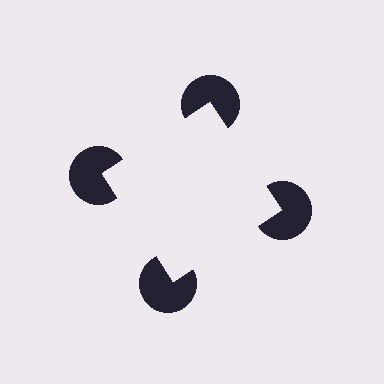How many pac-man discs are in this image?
There are 4 — one at each vertex of the illusory square.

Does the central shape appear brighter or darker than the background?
It typically appears slightly brighter than the background, even though no actual brightness change is drawn.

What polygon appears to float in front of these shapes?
An illusory square — its edges are inferred from the aligned wedge cuts in the pac-man discs, not physically drawn.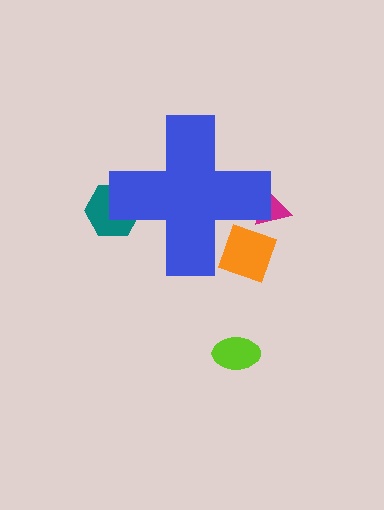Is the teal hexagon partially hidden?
Yes, the teal hexagon is partially hidden behind the blue cross.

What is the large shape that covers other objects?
A blue cross.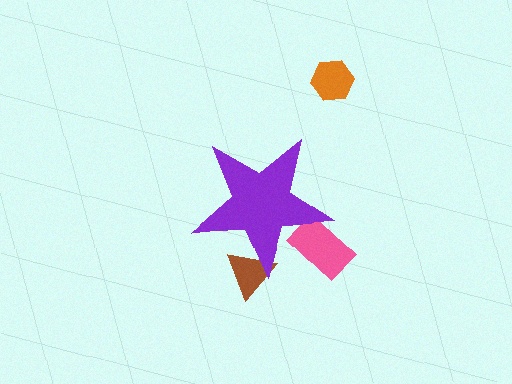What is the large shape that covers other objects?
A purple star.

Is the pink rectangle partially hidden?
Yes, the pink rectangle is partially hidden behind the purple star.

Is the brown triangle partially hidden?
Yes, the brown triangle is partially hidden behind the purple star.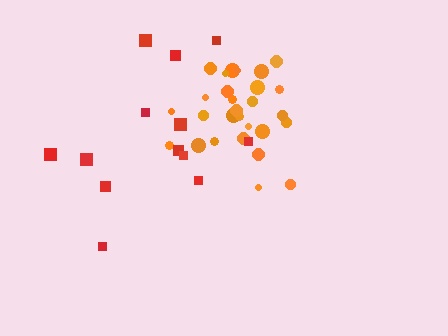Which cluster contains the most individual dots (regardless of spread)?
Orange (28).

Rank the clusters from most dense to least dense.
orange, red.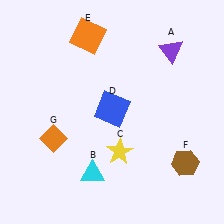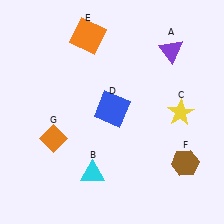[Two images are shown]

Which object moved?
The yellow star (C) moved right.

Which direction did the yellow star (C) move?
The yellow star (C) moved right.